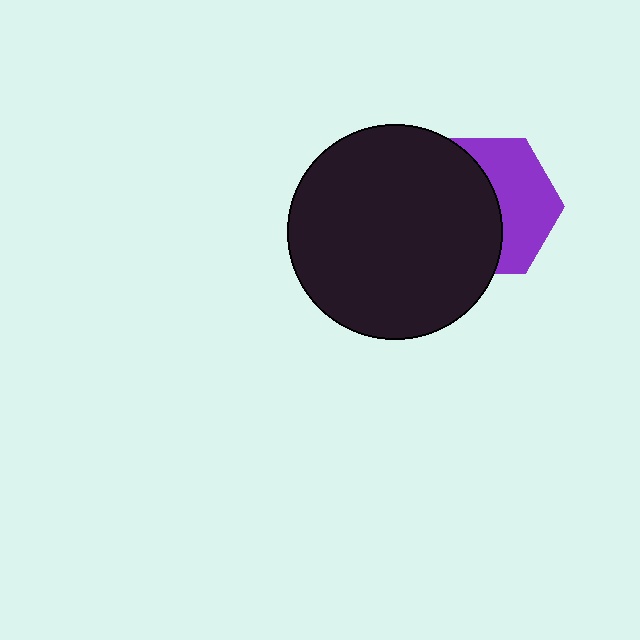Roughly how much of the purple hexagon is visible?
About half of it is visible (roughly 47%).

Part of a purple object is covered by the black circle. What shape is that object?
It is a hexagon.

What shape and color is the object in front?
The object in front is a black circle.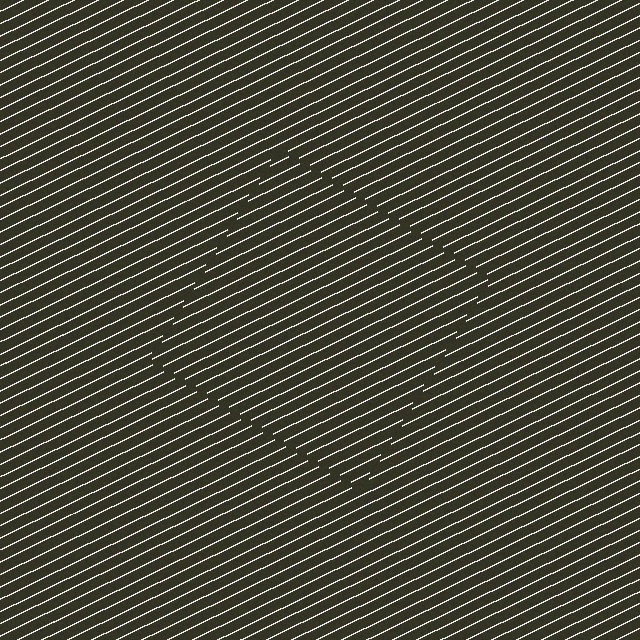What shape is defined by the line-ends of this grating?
An illusory square. The interior of the shape contains the same grating, shifted by half a period — the contour is defined by the phase discontinuity where line-ends from the inner and outer gratings abut.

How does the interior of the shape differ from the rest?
The interior of the shape contains the same grating, shifted by half a period — the contour is defined by the phase discontinuity where line-ends from the inner and outer gratings abut.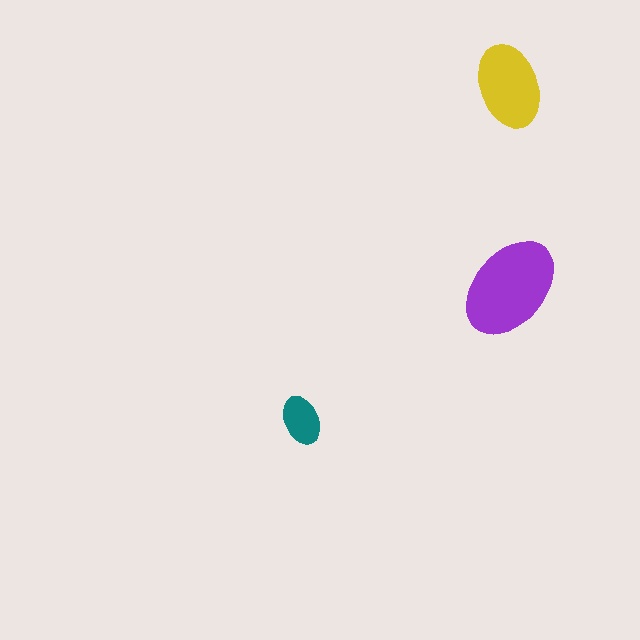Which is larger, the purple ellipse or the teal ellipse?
The purple one.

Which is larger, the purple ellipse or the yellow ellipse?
The purple one.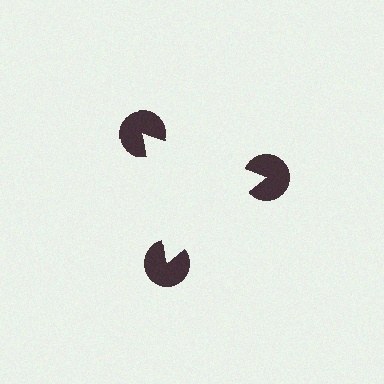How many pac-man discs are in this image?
There are 3 — one at each vertex of the illusory triangle.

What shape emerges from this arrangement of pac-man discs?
An illusory triangle — its edges are inferred from the aligned wedge cuts in the pac-man discs, not physically drawn.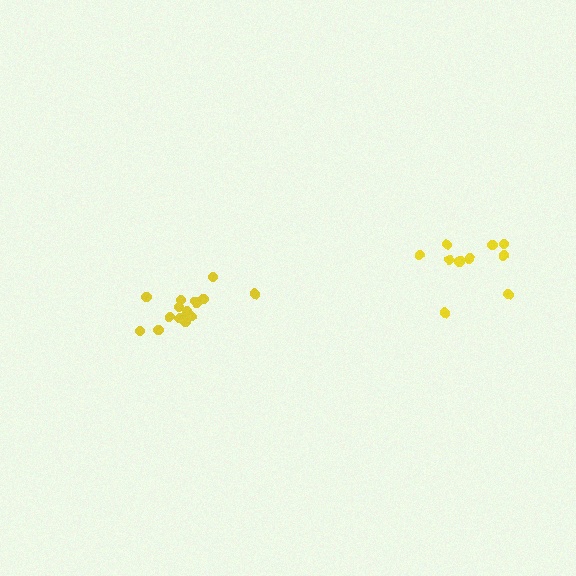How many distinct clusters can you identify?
There are 2 distinct clusters.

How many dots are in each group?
Group 1: 15 dots, Group 2: 10 dots (25 total).